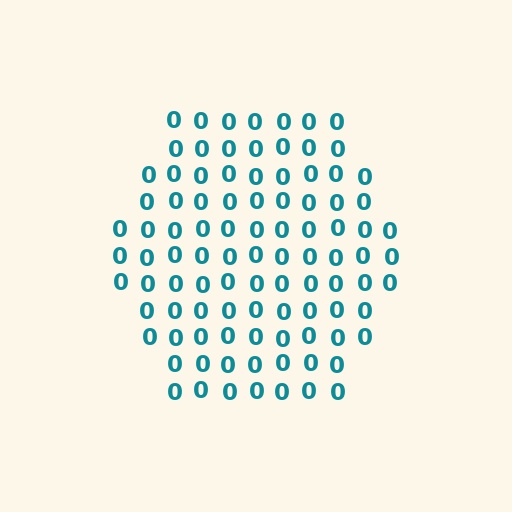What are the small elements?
The small elements are digit 0's.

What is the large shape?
The large shape is a hexagon.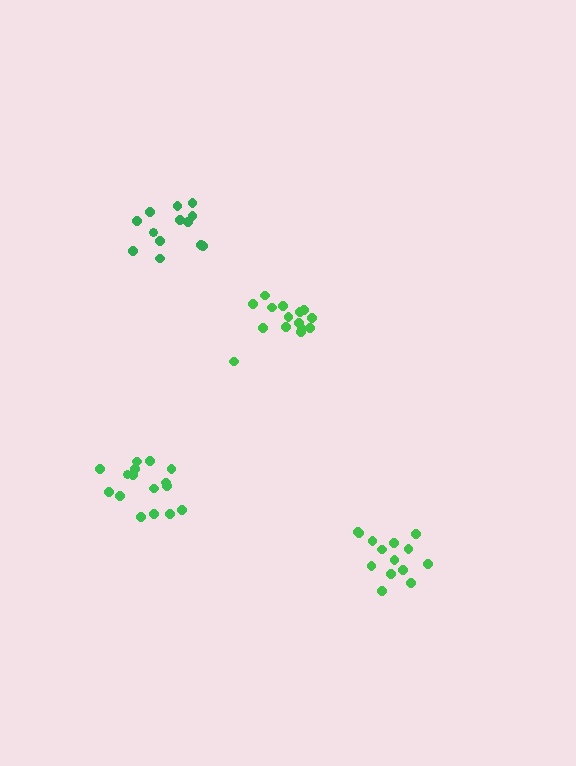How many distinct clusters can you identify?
There are 4 distinct clusters.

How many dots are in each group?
Group 1: 14 dots, Group 2: 15 dots, Group 3: 16 dots, Group 4: 13 dots (58 total).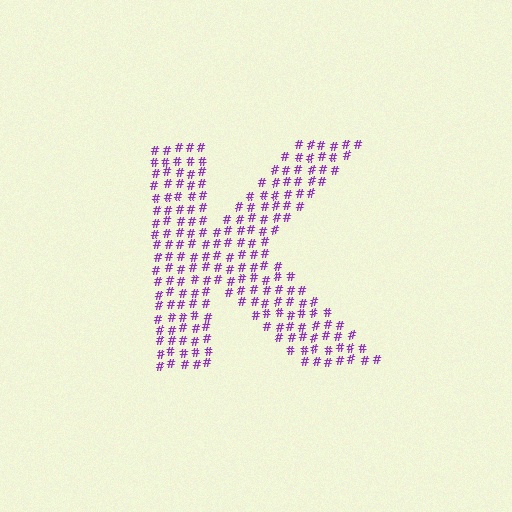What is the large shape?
The large shape is the letter K.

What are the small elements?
The small elements are hash symbols.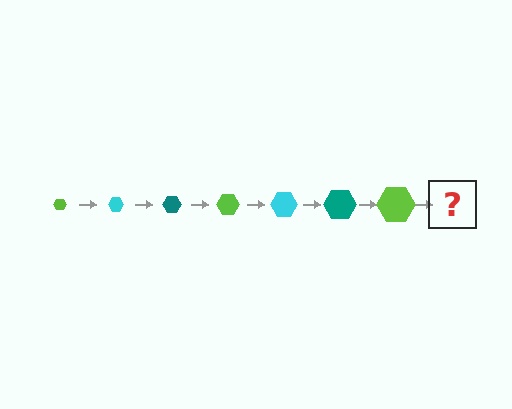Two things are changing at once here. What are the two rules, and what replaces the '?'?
The two rules are that the hexagon grows larger each step and the color cycles through lime, cyan, and teal. The '?' should be a cyan hexagon, larger than the previous one.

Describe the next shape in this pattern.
It should be a cyan hexagon, larger than the previous one.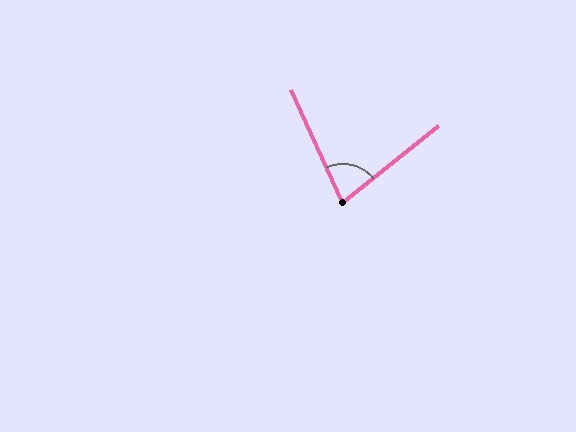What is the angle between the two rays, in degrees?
Approximately 76 degrees.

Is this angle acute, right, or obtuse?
It is acute.